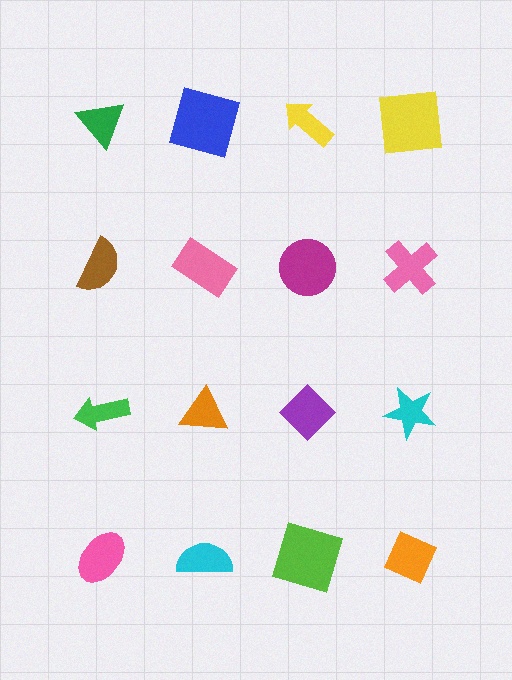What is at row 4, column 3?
A lime square.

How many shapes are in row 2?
4 shapes.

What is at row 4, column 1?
A pink ellipse.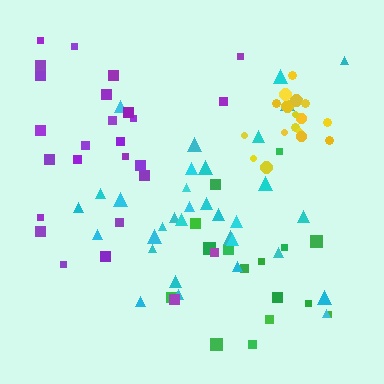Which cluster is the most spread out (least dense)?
Purple.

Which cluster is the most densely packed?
Yellow.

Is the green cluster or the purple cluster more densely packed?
Green.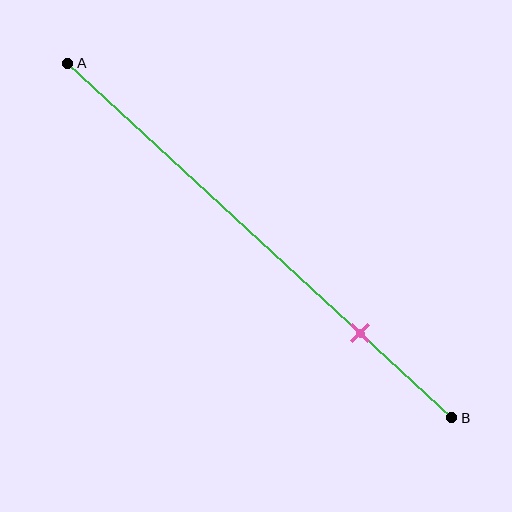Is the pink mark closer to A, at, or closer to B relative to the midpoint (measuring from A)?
The pink mark is closer to point B than the midpoint of segment AB.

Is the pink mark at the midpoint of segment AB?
No, the mark is at about 75% from A, not at the 50% midpoint.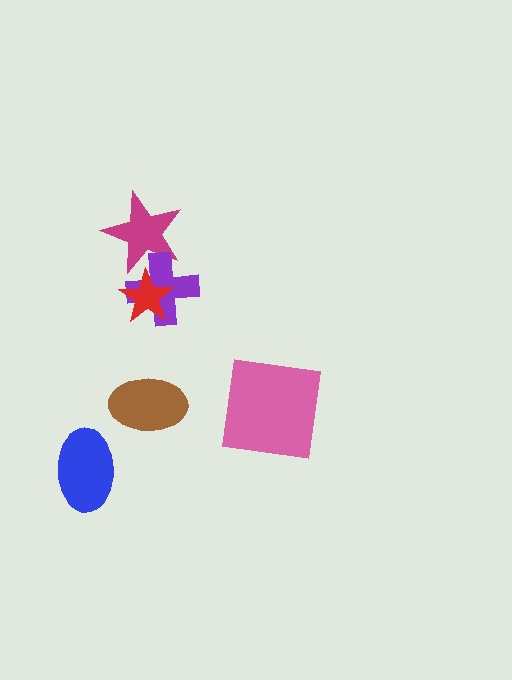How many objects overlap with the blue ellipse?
0 objects overlap with the blue ellipse.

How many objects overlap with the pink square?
0 objects overlap with the pink square.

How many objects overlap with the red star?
2 objects overlap with the red star.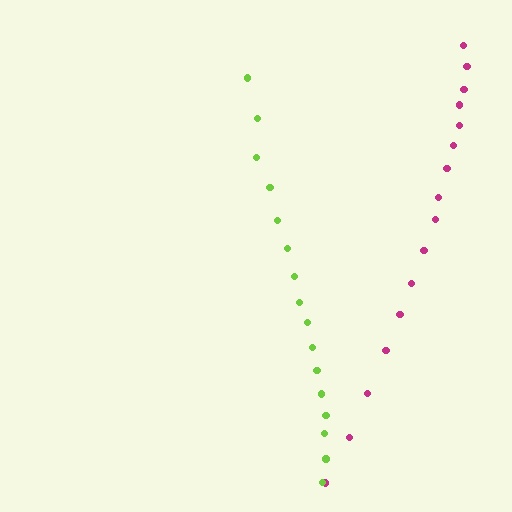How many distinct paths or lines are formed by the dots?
There are 2 distinct paths.